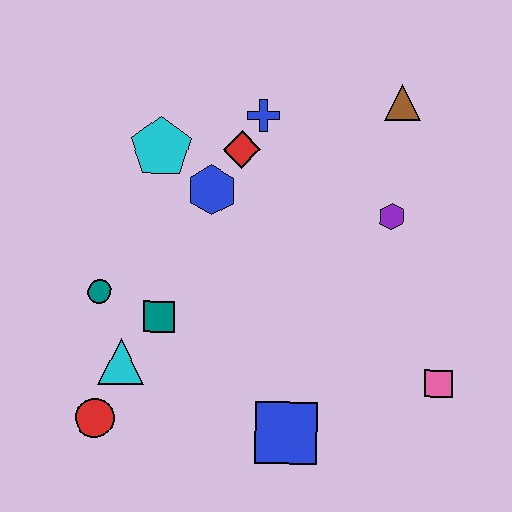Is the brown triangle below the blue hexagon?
No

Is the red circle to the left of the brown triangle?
Yes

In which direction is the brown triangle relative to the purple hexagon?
The brown triangle is above the purple hexagon.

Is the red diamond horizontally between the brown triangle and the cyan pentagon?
Yes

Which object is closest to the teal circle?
The teal square is closest to the teal circle.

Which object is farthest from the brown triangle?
The red circle is farthest from the brown triangle.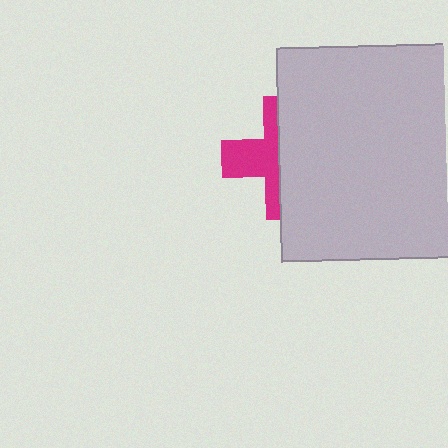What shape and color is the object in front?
The object in front is a light gray square.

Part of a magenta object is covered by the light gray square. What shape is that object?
It is a cross.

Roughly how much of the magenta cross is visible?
A small part of it is visible (roughly 42%).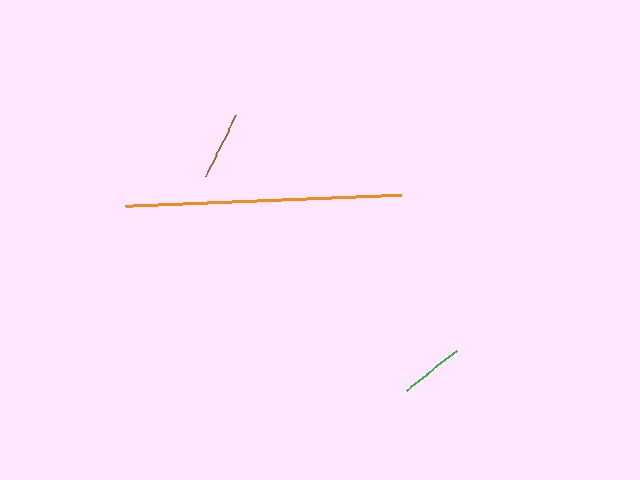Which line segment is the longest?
The orange line is the longest at approximately 276 pixels.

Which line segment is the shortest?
The green line is the shortest at approximately 63 pixels.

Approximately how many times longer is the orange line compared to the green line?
The orange line is approximately 4.4 times the length of the green line.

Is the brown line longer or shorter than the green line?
The brown line is longer than the green line.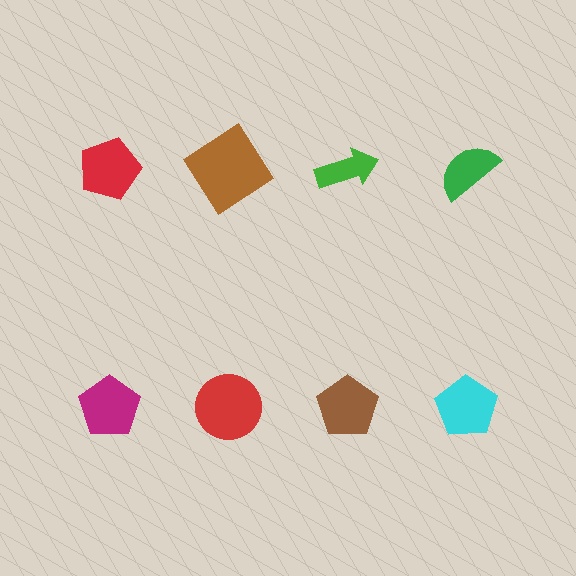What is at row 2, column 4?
A cyan pentagon.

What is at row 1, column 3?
A green arrow.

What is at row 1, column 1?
A red pentagon.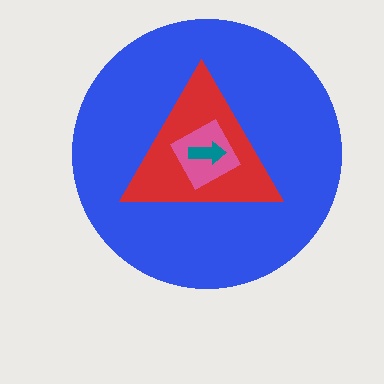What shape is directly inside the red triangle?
The pink square.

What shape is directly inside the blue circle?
The red triangle.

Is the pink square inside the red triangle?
Yes.